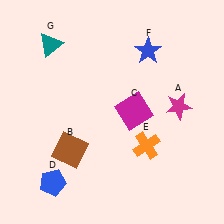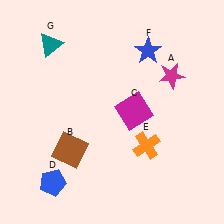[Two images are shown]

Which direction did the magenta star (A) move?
The magenta star (A) moved up.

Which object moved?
The magenta star (A) moved up.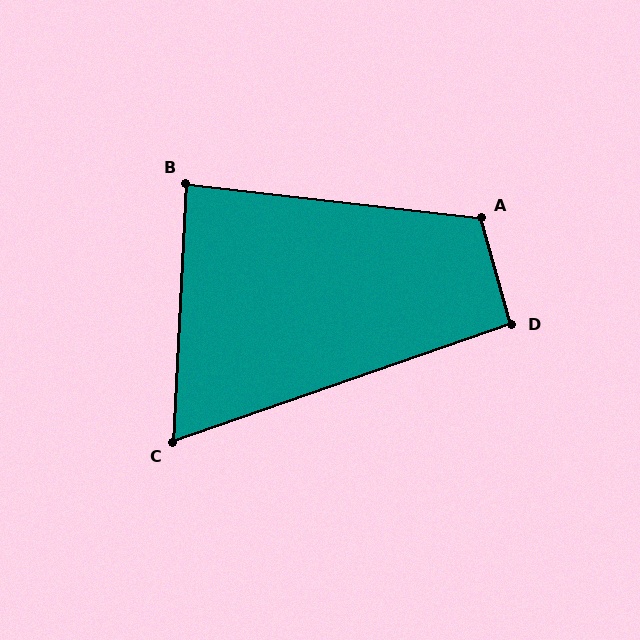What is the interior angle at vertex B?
Approximately 86 degrees (approximately right).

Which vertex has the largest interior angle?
A, at approximately 112 degrees.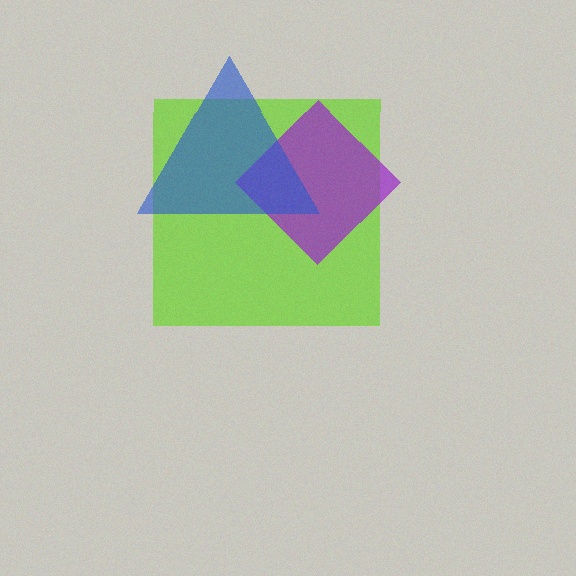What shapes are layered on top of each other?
The layered shapes are: a lime square, a purple diamond, a blue triangle.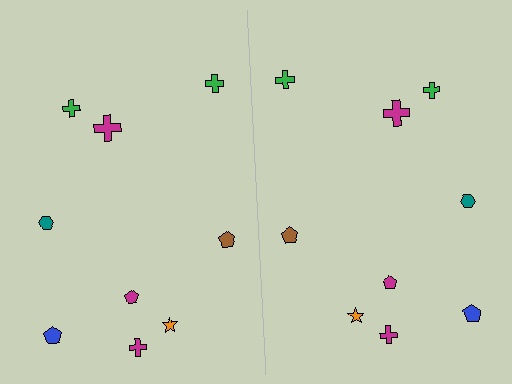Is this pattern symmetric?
Yes, this pattern has bilateral (reflection) symmetry.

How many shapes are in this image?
There are 18 shapes in this image.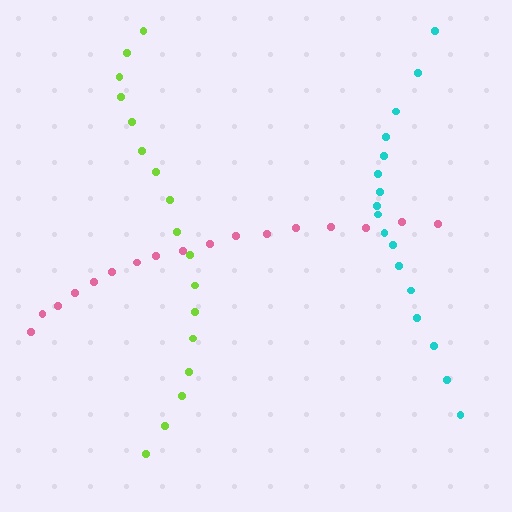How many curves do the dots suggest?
There are 3 distinct paths.